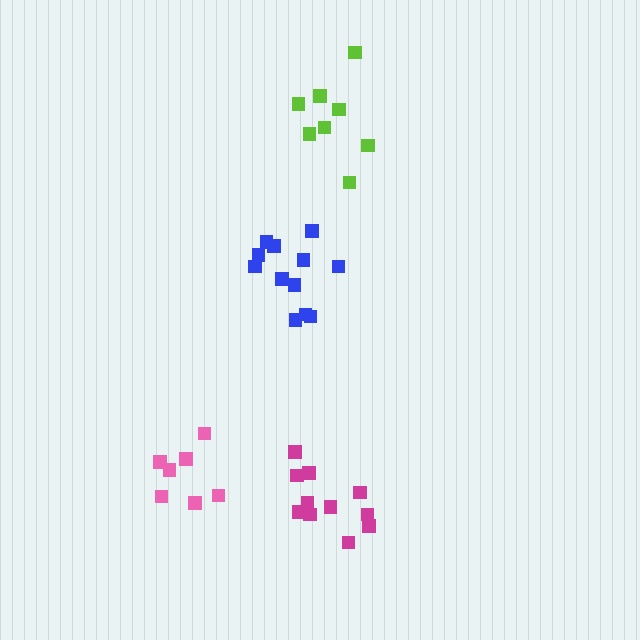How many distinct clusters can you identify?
There are 4 distinct clusters.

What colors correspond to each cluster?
The clusters are colored: blue, magenta, pink, lime.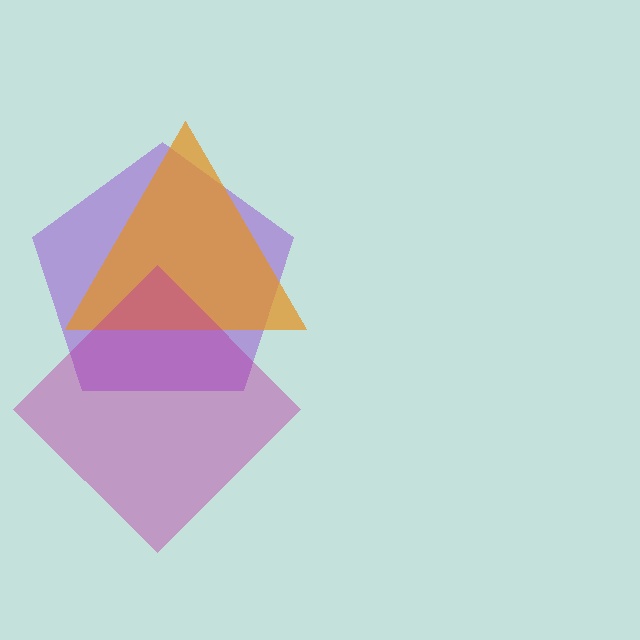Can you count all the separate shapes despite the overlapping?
Yes, there are 3 separate shapes.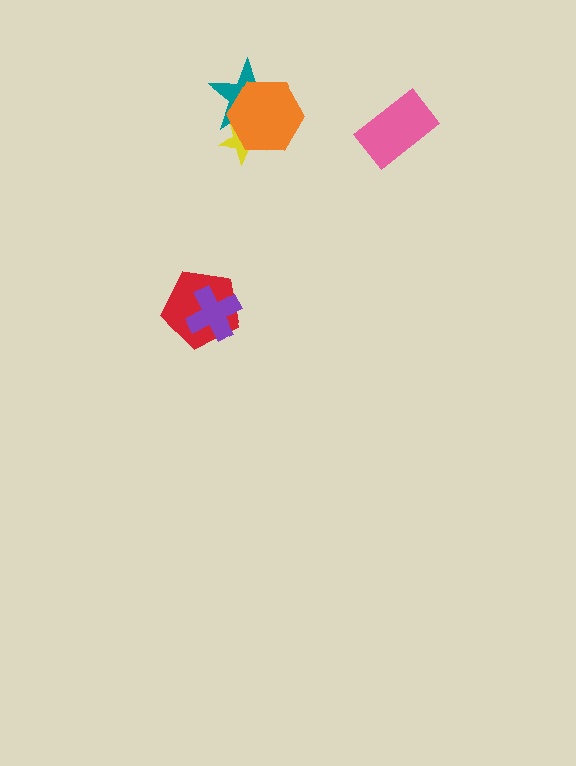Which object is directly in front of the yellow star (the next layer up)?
The teal star is directly in front of the yellow star.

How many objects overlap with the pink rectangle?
0 objects overlap with the pink rectangle.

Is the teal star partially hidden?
Yes, it is partially covered by another shape.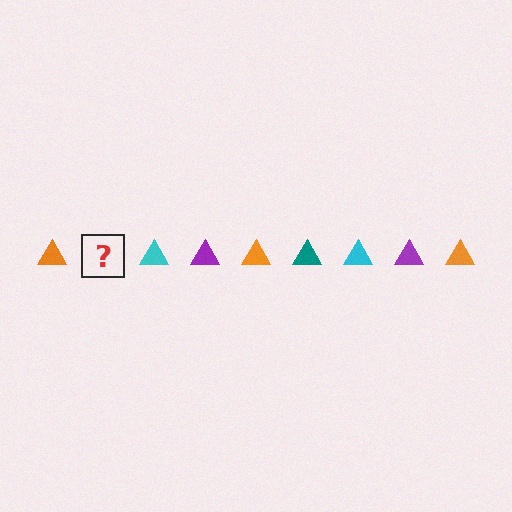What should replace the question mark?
The question mark should be replaced with a teal triangle.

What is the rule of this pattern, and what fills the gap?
The rule is that the pattern cycles through orange, teal, cyan, purple triangles. The gap should be filled with a teal triangle.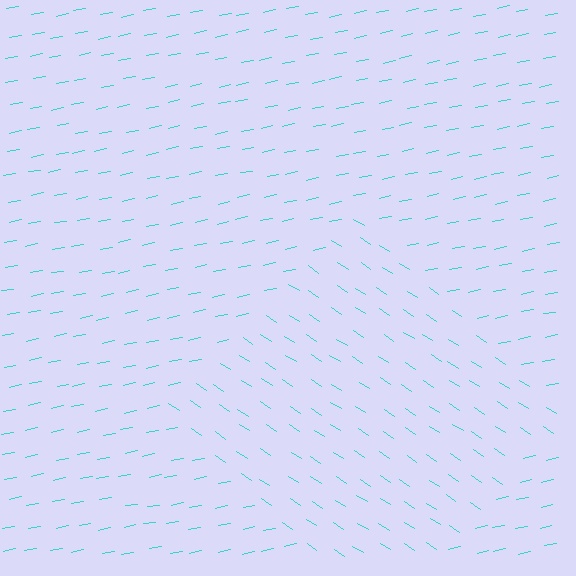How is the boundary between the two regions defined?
The boundary is defined purely by a change in line orientation (approximately 45 degrees difference). All lines are the same color and thickness.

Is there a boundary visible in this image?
Yes, there is a texture boundary formed by a change in line orientation.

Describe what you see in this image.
The image is filled with small cyan line segments. A diamond region in the image has lines oriented differently from the surrounding lines, creating a visible texture boundary.